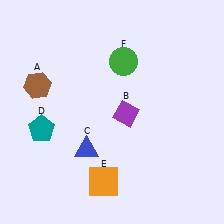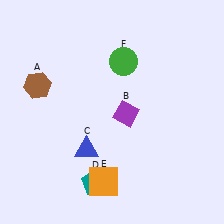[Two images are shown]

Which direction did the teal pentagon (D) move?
The teal pentagon (D) moved down.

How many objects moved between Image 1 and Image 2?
1 object moved between the two images.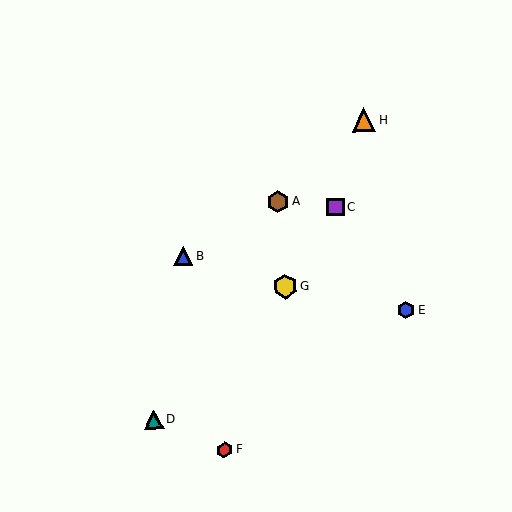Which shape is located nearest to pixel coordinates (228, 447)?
The red hexagon (labeled F) at (225, 450) is nearest to that location.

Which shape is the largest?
The yellow hexagon (labeled G) is the largest.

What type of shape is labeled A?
Shape A is a brown hexagon.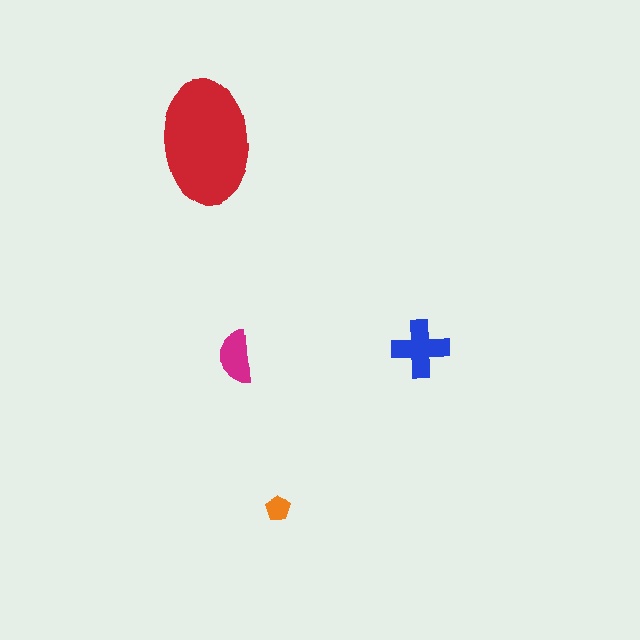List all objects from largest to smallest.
The red ellipse, the blue cross, the magenta semicircle, the orange pentagon.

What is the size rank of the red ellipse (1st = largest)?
1st.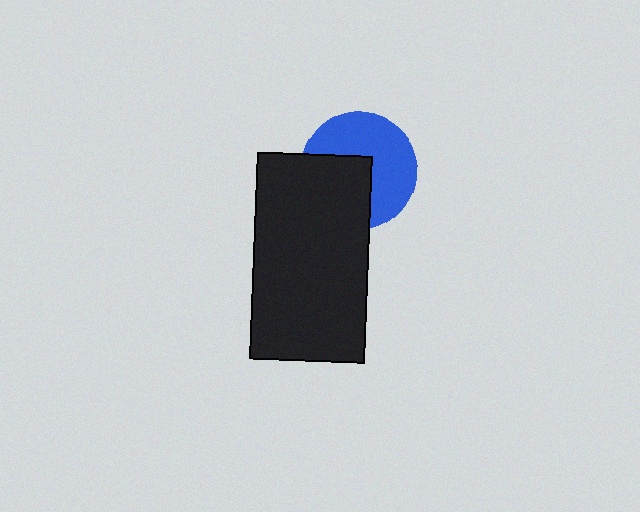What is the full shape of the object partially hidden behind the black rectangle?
The partially hidden object is a blue circle.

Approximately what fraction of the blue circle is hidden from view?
Roughly 43% of the blue circle is hidden behind the black rectangle.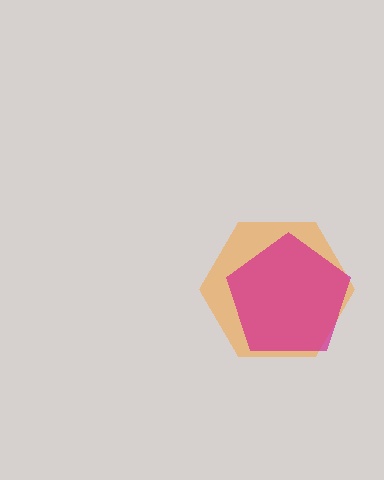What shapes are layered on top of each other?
The layered shapes are: an orange hexagon, a magenta pentagon.